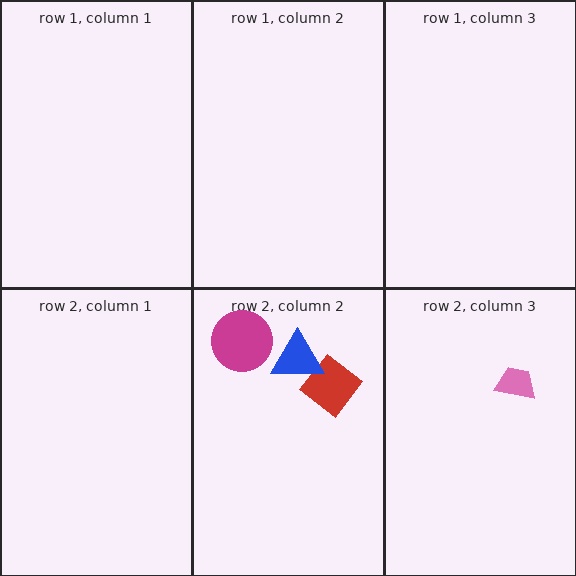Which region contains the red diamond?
The row 2, column 2 region.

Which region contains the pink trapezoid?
The row 2, column 3 region.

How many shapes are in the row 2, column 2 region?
3.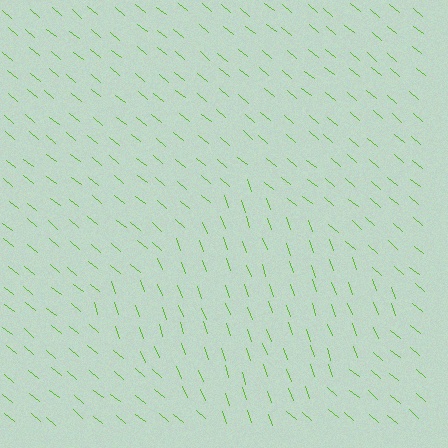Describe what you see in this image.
The image is filled with small lime line segments. A diamond region in the image has lines oriented differently from the surrounding lines, creating a visible texture boundary.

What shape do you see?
I see a diamond.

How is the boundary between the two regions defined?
The boundary is defined purely by a change in line orientation (approximately 31 degrees difference). All lines are the same color and thickness.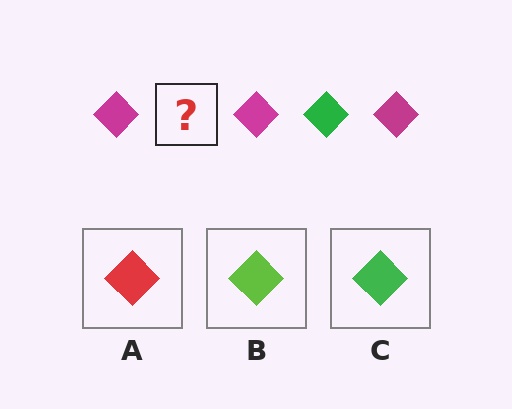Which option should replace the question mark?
Option C.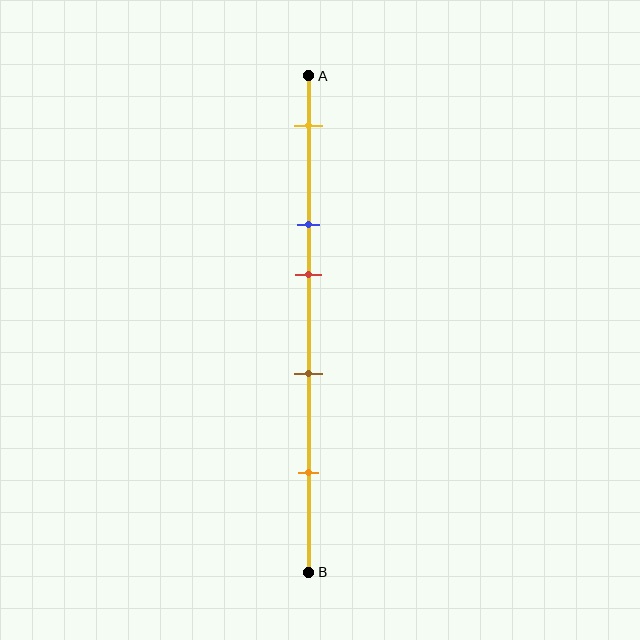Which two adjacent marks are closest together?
The blue and red marks are the closest adjacent pair.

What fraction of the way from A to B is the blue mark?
The blue mark is approximately 30% (0.3) of the way from A to B.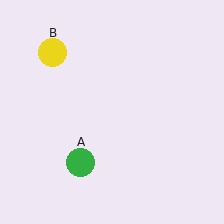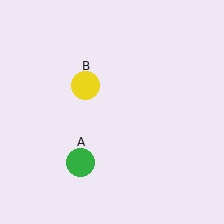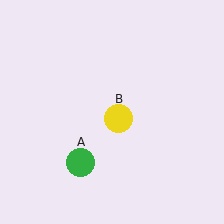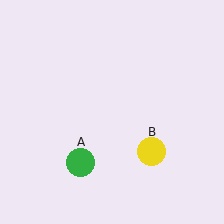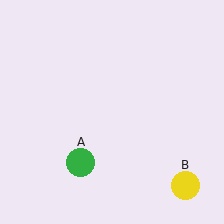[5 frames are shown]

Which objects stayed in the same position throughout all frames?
Green circle (object A) remained stationary.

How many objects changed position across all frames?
1 object changed position: yellow circle (object B).